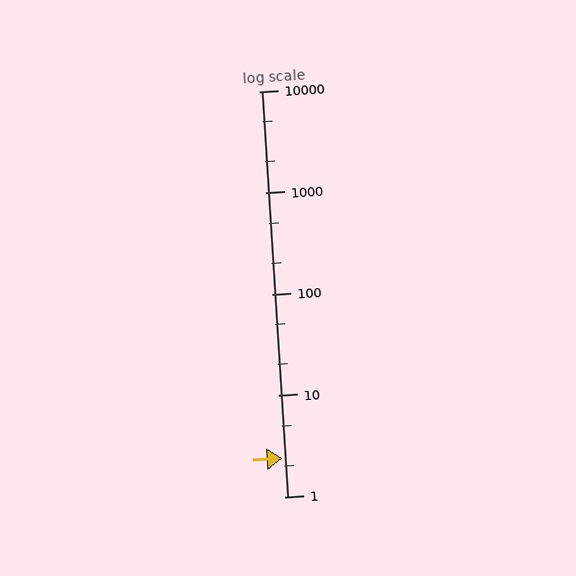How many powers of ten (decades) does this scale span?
The scale spans 4 decades, from 1 to 10000.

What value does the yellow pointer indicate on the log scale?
The pointer indicates approximately 2.4.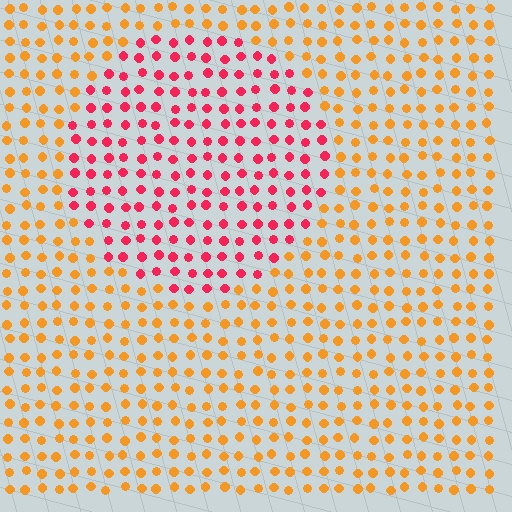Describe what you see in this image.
The image is filled with small orange elements in a uniform arrangement. A circle-shaped region is visible where the elements are tinted to a slightly different hue, forming a subtle color boundary.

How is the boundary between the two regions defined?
The boundary is defined purely by a slight shift in hue (about 48 degrees). Spacing, size, and orientation are identical on both sides.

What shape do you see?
I see a circle.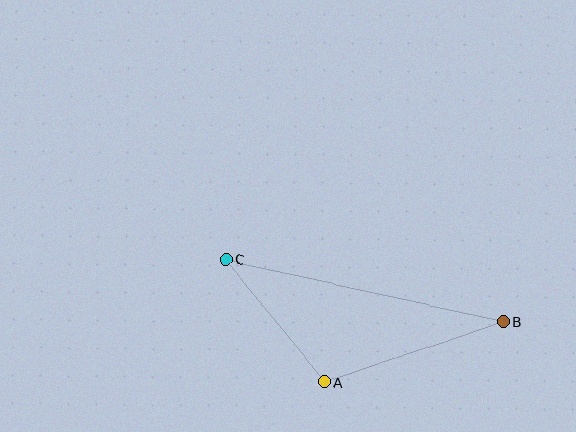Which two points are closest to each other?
Points A and C are closest to each other.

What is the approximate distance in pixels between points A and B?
The distance between A and B is approximately 188 pixels.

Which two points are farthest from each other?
Points B and C are farthest from each other.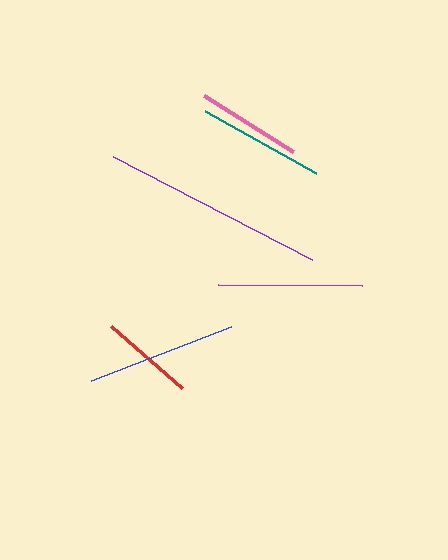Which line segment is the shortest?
The red line is the shortest at approximately 94 pixels.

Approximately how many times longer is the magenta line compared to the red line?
The magenta line is approximately 1.5 times the length of the red line.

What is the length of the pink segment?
The pink segment is approximately 105 pixels long.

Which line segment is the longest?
The purple line is the longest at approximately 224 pixels.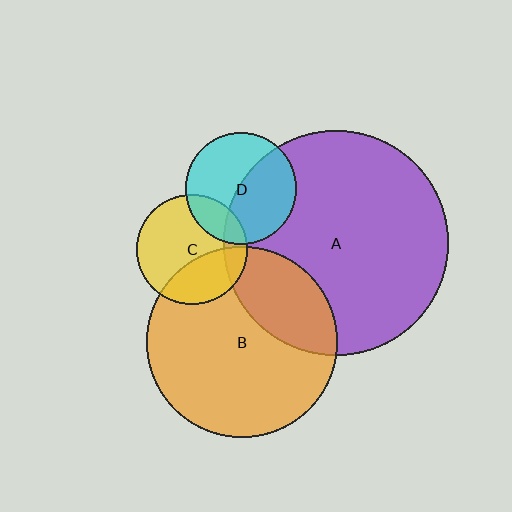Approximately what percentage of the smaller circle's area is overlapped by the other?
Approximately 25%.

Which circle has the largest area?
Circle A (purple).